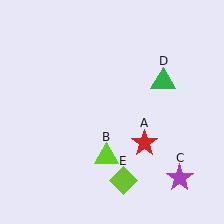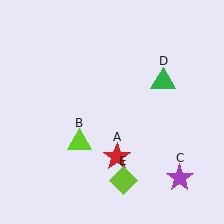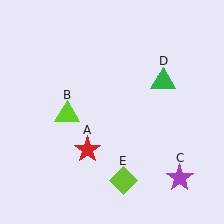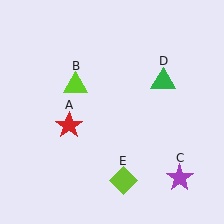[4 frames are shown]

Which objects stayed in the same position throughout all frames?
Purple star (object C) and green triangle (object D) and lime diamond (object E) remained stationary.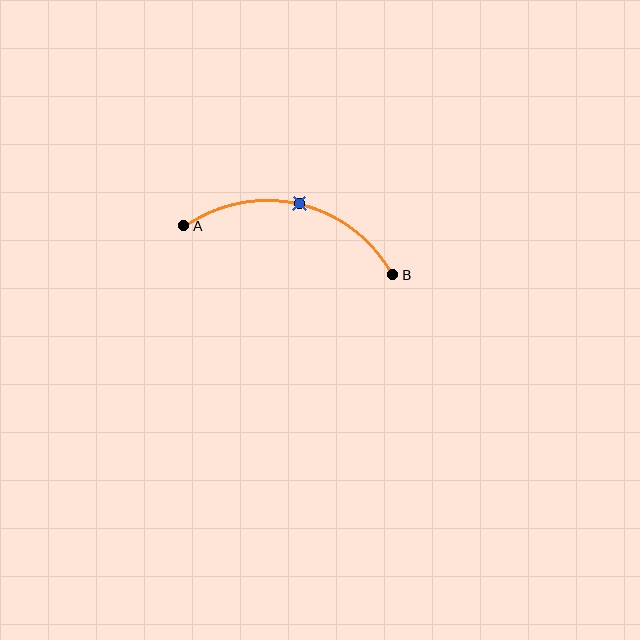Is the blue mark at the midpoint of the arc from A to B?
Yes. The blue mark lies on the arc at equal arc-length from both A and B — it is the arc midpoint.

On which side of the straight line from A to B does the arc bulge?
The arc bulges above the straight line connecting A and B.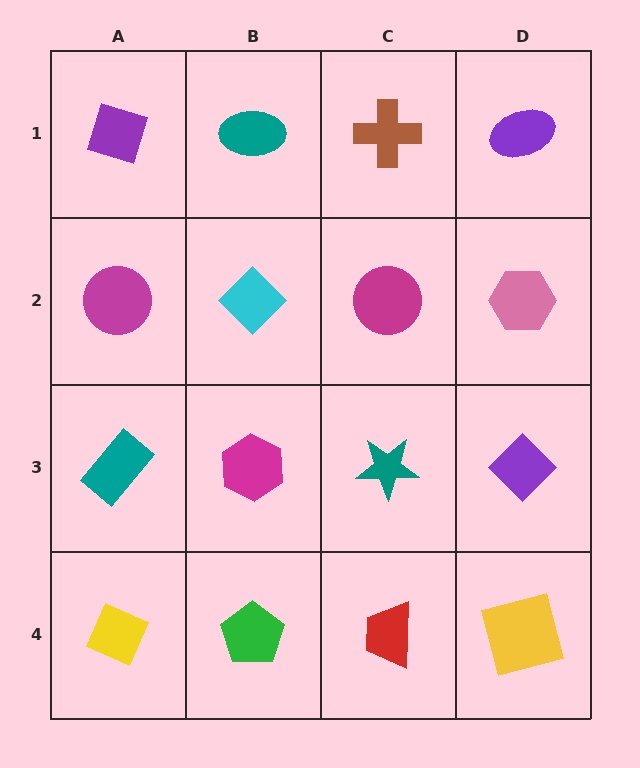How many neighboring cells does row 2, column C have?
4.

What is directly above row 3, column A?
A magenta circle.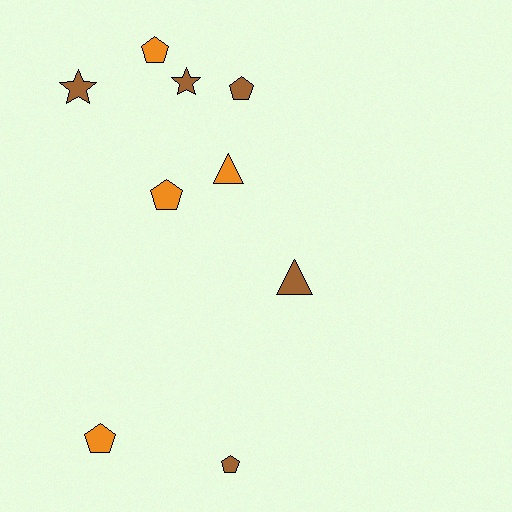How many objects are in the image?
There are 9 objects.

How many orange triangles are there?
There is 1 orange triangle.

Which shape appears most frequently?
Pentagon, with 5 objects.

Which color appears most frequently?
Brown, with 5 objects.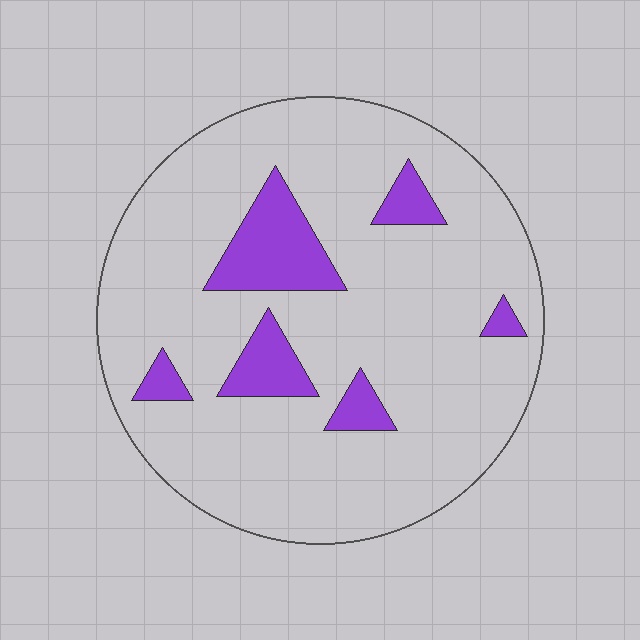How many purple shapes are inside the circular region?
6.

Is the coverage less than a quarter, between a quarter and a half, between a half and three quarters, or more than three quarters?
Less than a quarter.